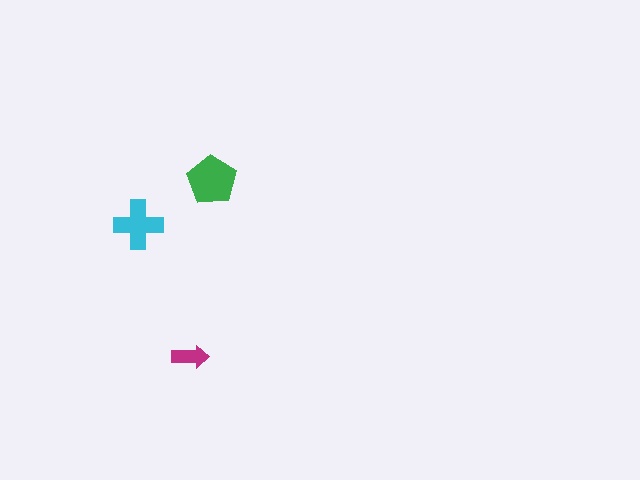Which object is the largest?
The green pentagon.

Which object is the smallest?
The magenta arrow.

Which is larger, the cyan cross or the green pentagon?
The green pentagon.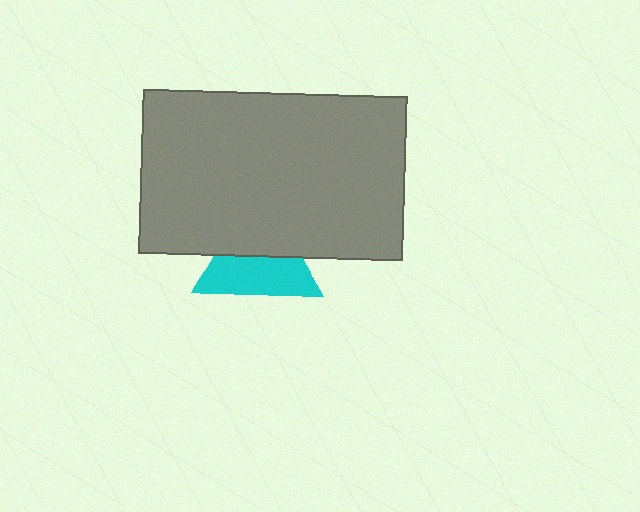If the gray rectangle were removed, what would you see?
You would see the complete cyan triangle.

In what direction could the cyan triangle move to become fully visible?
The cyan triangle could move down. That would shift it out from behind the gray rectangle entirely.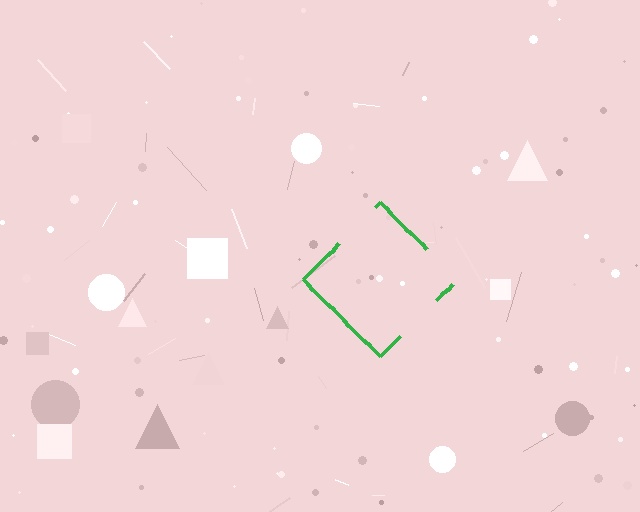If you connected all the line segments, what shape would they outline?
They would outline a diamond.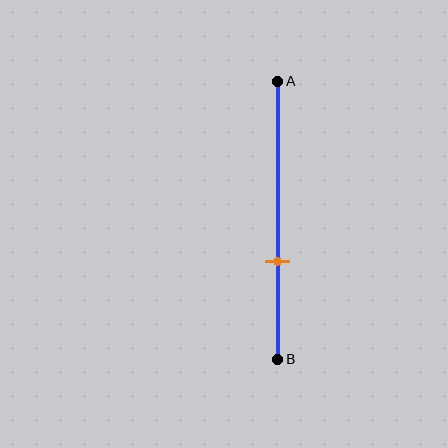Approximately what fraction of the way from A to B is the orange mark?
The orange mark is approximately 65% of the way from A to B.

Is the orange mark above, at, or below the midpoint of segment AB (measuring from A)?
The orange mark is below the midpoint of segment AB.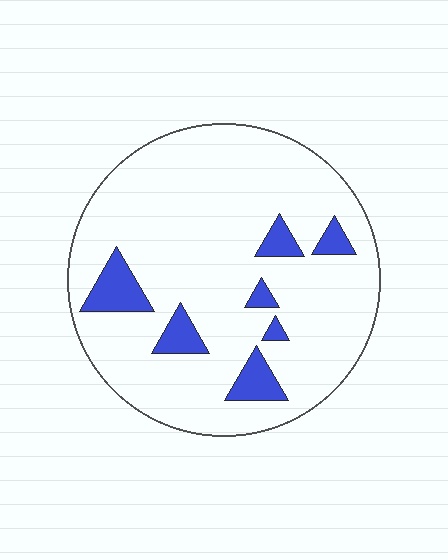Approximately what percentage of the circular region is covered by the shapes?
Approximately 10%.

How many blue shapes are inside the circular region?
7.